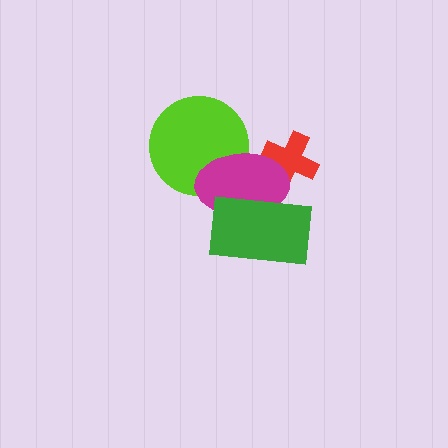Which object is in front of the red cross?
The magenta ellipse is in front of the red cross.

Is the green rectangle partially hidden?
No, no other shape covers it.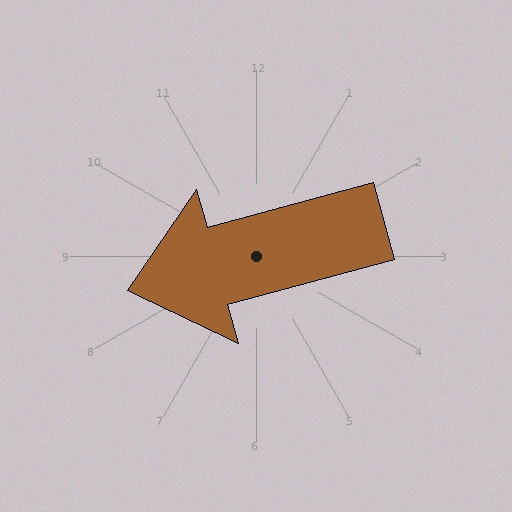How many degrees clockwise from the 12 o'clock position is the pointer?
Approximately 255 degrees.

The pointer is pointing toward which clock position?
Roughly 8 o'clock.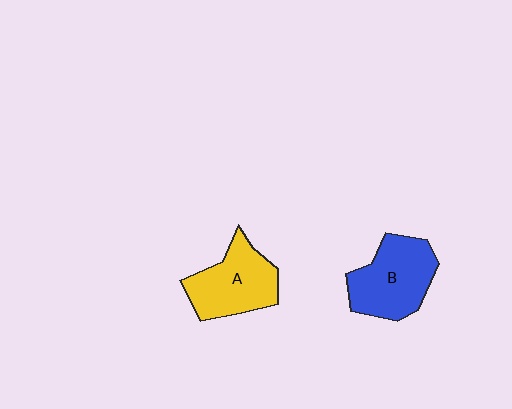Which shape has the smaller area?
Shape A (yellow).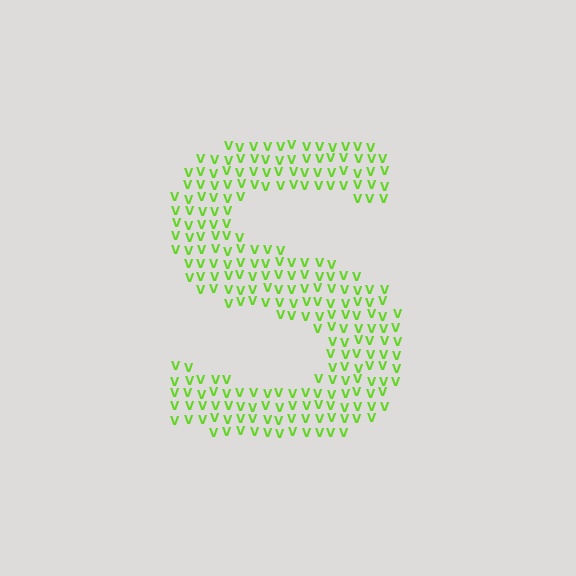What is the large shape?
The large shape is the letter S.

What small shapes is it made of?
It is made of small letter V's.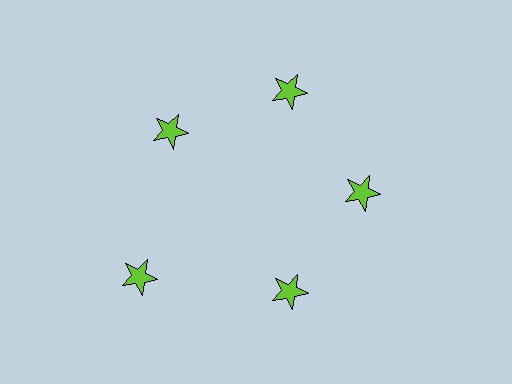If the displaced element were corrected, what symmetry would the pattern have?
It would have 5-fold rotational symmetry — the pattern would map onto itself every 72 degrees.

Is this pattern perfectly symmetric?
No. The 5 lime stars are arranged in a ring, but one element near the 8 o'clock position is pushed outward from the center, breaking the 5-fold rotational symmetry.